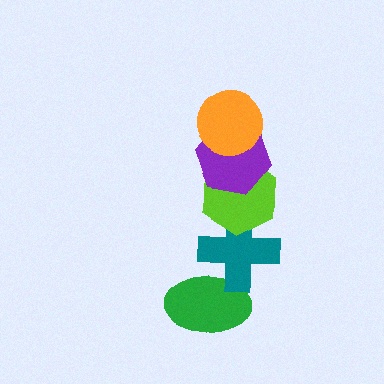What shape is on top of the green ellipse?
The teal cross is on top of the green ellipse.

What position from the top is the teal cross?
The teal cross is 4th from the top.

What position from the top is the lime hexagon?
The lime hexagon is 3rd from the top.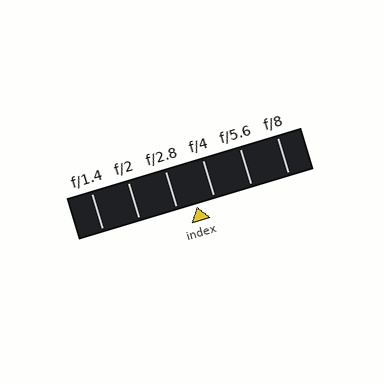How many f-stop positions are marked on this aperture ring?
There are 6 f-stop positions marked.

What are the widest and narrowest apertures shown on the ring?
The widest aperture shown is f/1.4 and the narrowest is f/8.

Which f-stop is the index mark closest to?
The index mark is closest to f/4.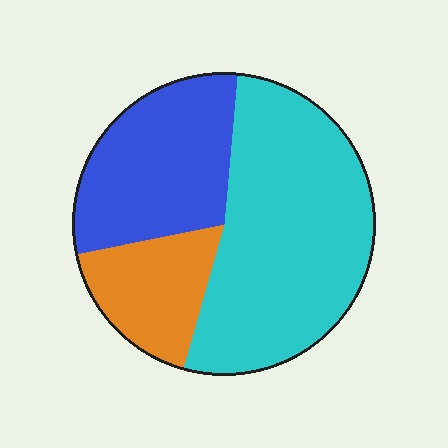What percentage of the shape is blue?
Blue takes up about one third (1/3) of the shape.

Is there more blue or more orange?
Blue.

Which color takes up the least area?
Orange, at roughly 15%.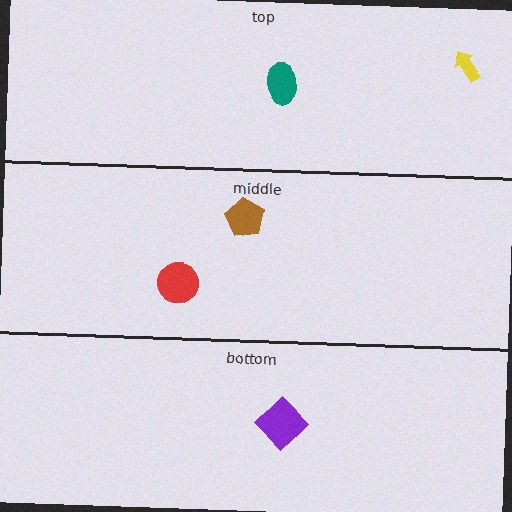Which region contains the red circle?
The middle region.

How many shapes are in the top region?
2.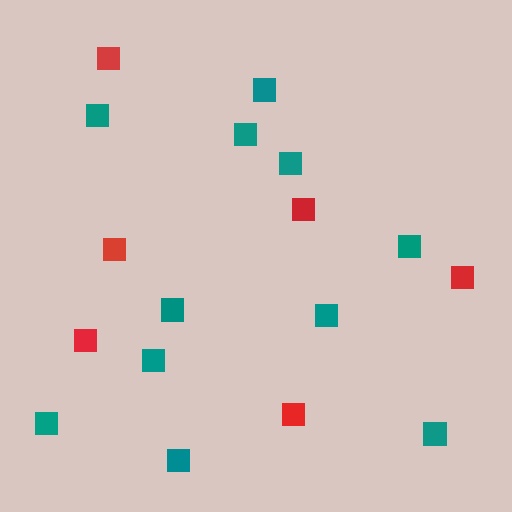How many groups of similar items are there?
There are 2 groups: one group of teal squares (11) and one group of red squares (6).